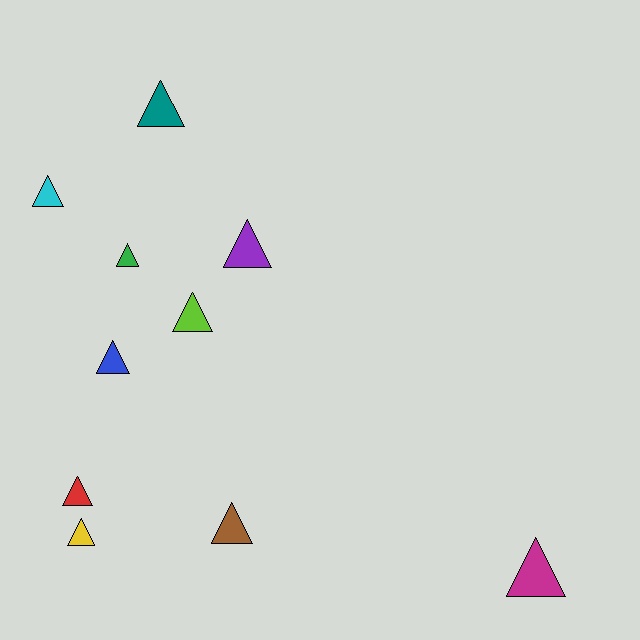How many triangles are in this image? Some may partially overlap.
There are 10 triangles.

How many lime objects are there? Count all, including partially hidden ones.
There is 1 lime object.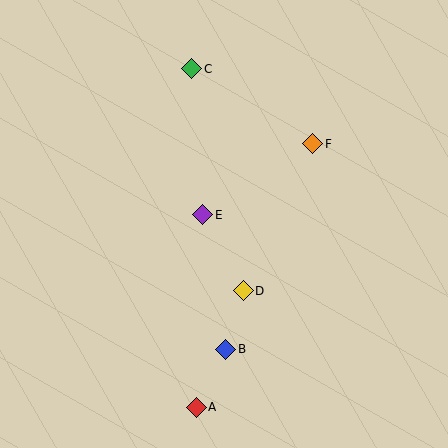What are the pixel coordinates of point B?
Point B is at (226, 349).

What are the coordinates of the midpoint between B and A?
The midpoint between B and A is at (211, 378).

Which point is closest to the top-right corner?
Point F is closest to the top-right corner.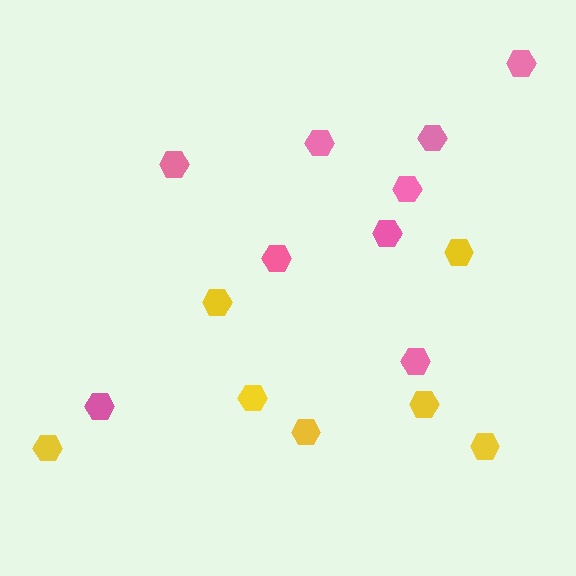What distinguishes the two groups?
There are 2 groups: one group of yellow hexagons (7) and one group of pink hexagons (9).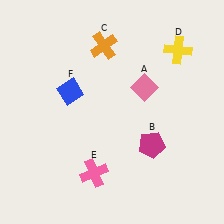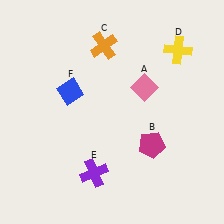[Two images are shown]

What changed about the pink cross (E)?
In Image 1, E is pink. In Image 2, it changed to purple.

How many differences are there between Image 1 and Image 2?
There is 1 difference between the two images.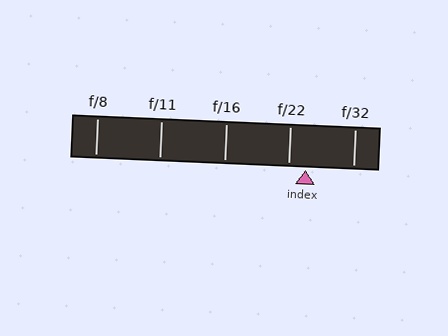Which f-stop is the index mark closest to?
The index mark is closest to f/22.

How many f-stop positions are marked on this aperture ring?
There are 5 f-stop positions marked.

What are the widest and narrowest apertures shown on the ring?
The widest aperture shown is f/8 and the narrowest is f/32.